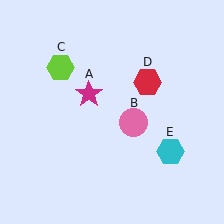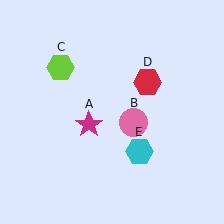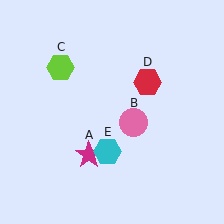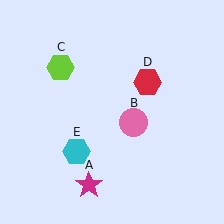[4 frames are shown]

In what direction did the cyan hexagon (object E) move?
The cyan hexagon (object E) moved left.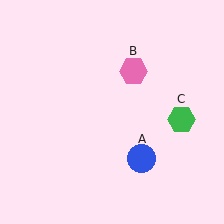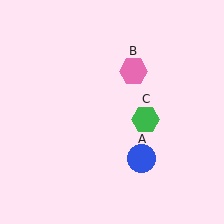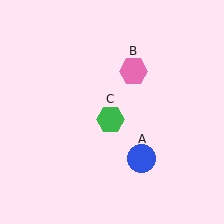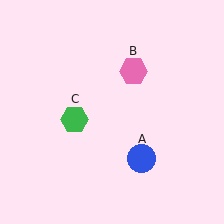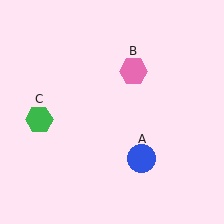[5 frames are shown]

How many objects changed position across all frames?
1 object changed position: green hexagon (object C).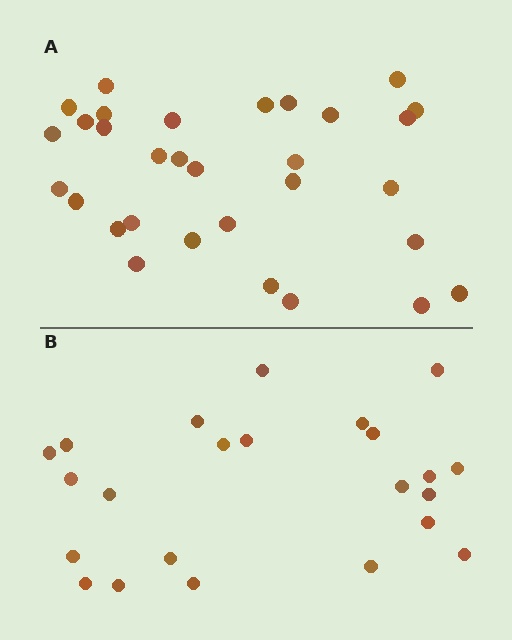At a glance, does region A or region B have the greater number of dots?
Region A (the top region) has more dots.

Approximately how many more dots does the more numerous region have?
Region A has roughly 8 or so more dots than region B.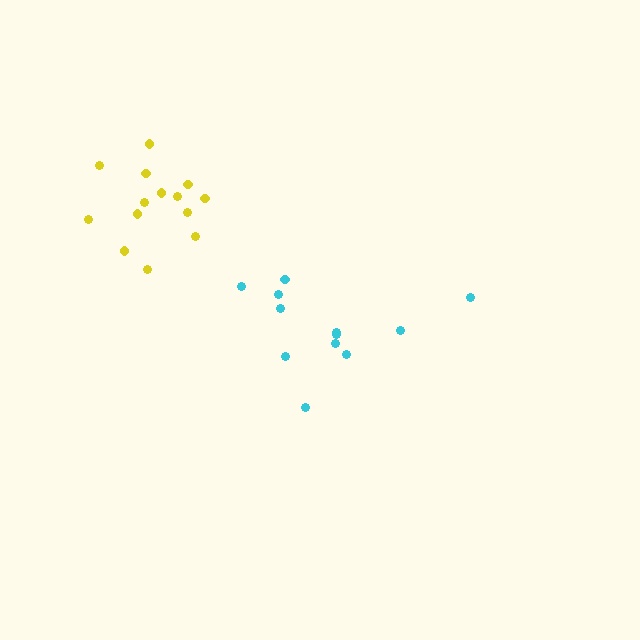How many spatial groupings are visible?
There are 2 spatial groupings.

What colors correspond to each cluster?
The clusters are colored: yellow, cyan.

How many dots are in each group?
Group 1: 14 dots, Group 2: 12 dots (26 total).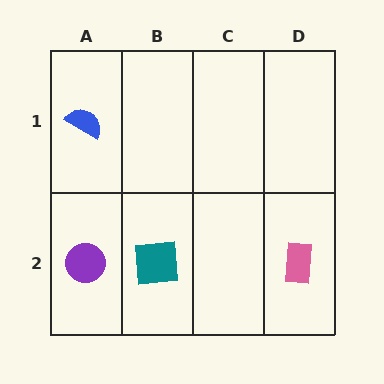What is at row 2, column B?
A teal square.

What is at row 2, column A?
A purple circle.